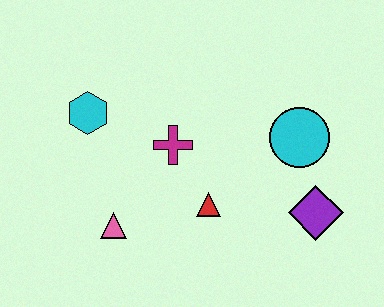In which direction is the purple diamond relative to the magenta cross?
The purple diamond is to the right of the magenta cross.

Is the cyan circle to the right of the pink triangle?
Yes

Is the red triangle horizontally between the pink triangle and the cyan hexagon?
No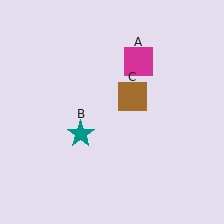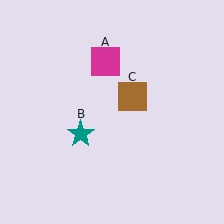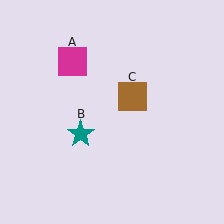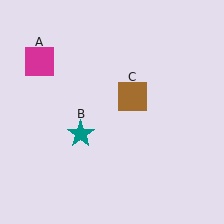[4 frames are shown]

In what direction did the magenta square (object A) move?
The magenta square (object A) moved left.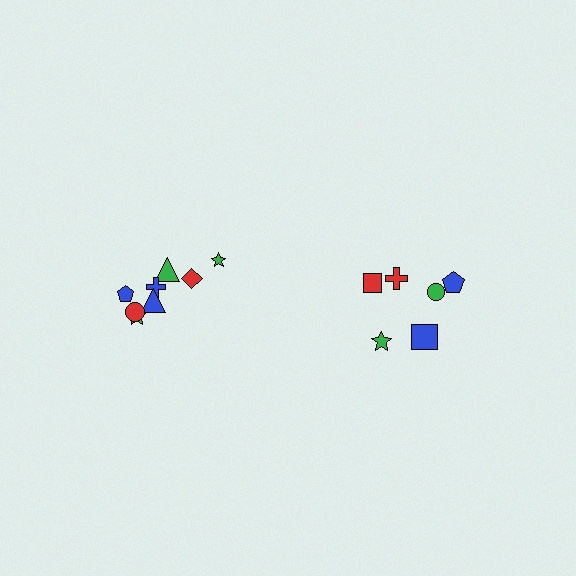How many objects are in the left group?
There are 8 objects.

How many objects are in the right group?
There are 6 objects.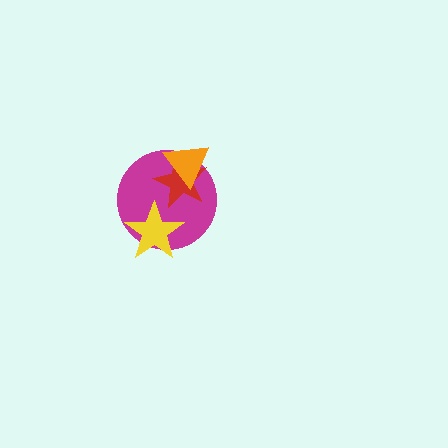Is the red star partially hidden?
Yes, it is partially covered by another shape.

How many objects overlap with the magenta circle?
3 objects overlap with the magenta circle.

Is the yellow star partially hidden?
No, no other shape covers it.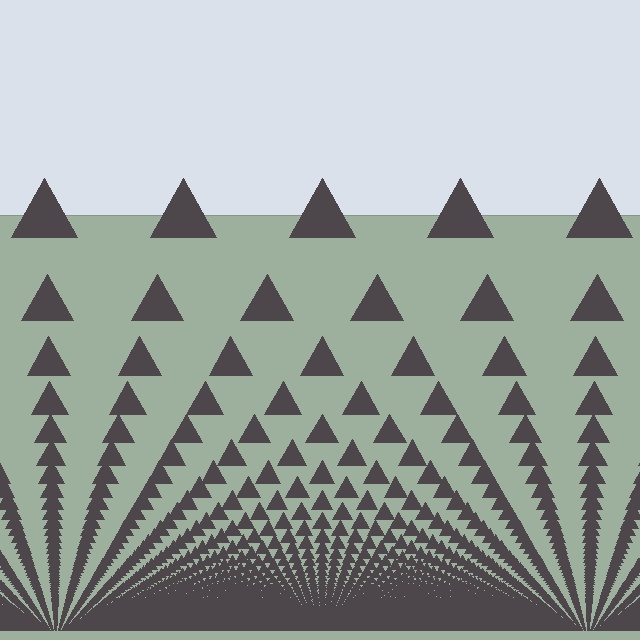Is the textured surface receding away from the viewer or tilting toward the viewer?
The surface appears to tilt toward the viewer. Texture elements get larger and sparser toward the top.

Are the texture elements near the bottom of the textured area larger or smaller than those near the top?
Smaller. The gradient is inverted — elements near the bottom are smaller and denser.